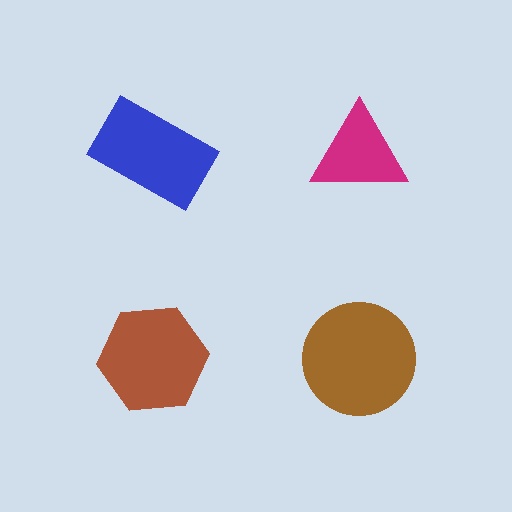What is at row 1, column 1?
A blue rectangle.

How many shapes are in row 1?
2 shapes.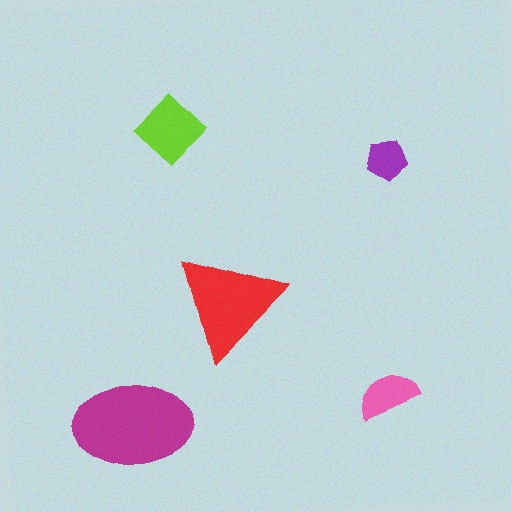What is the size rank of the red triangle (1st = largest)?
2nd.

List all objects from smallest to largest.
The purple pentagon, the pink semicircle, the lime diamond, the red triangle, the magenta ellipse.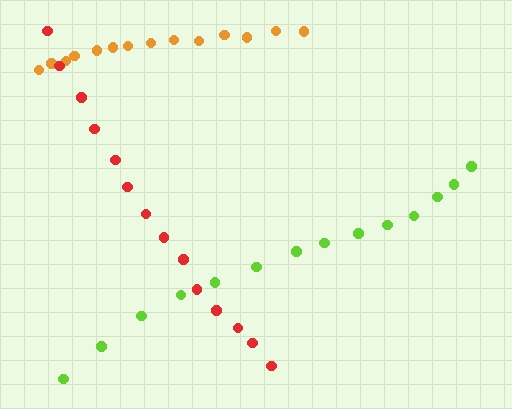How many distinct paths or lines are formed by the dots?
There are 3 distinct paths.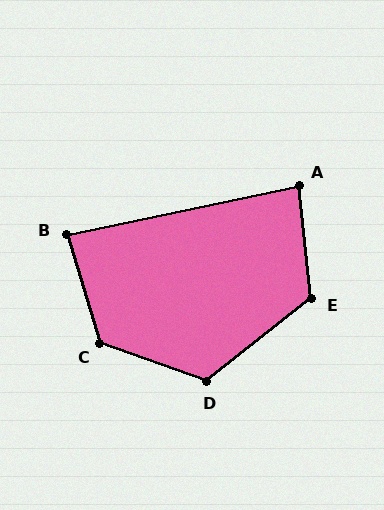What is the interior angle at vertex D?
Approximately 122 degrees (obtuse).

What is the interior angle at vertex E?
Approximately 122 degrees (obtuse).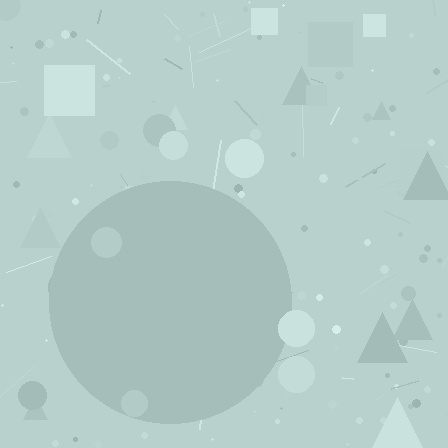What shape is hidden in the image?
A circle is hidden in the image.